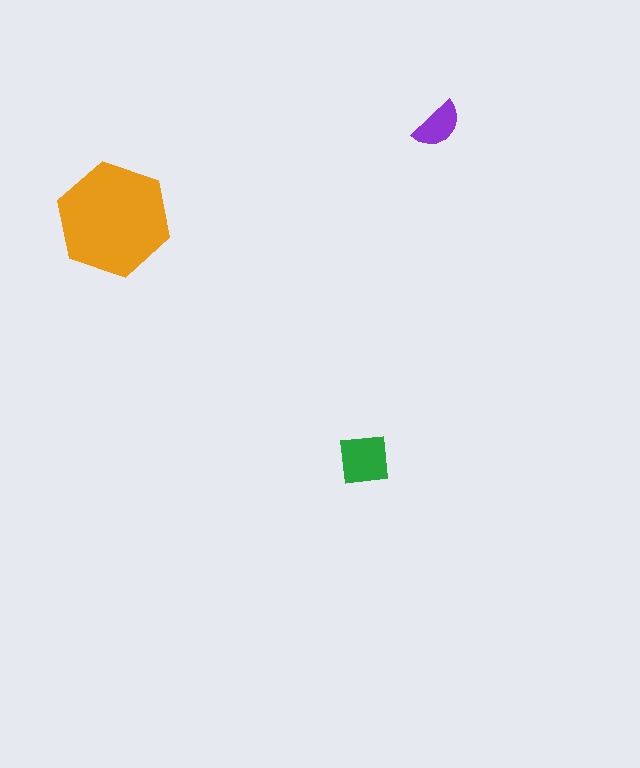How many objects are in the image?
There are 3 objects in the image.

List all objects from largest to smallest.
The orange hexagon, the green square, the purple semicircle.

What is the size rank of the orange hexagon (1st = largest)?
1st.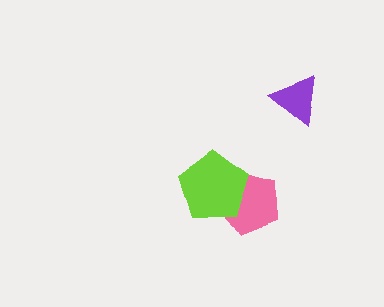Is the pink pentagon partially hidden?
Yes, it is partially covered by another shape.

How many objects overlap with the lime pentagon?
1 object overlaps with the lime pentagon.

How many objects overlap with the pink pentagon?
1 object overlaps with the pink pentagon.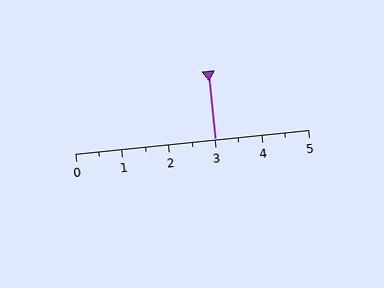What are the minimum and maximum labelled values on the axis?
The axis runs from 0 to 5.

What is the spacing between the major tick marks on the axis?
The major ticks are spaced 1 apart.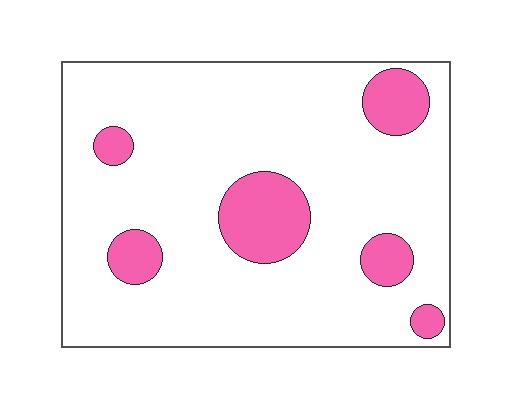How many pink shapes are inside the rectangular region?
6.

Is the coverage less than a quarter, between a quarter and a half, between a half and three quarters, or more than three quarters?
Less than a quarter.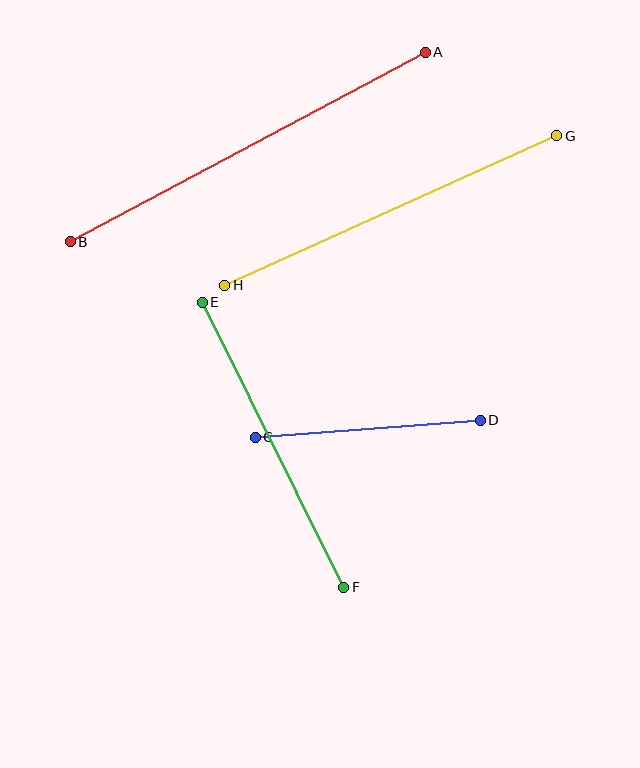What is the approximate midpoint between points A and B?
The midpoint is at approximately (248, 147) pixels.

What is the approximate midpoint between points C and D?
The midpoint is at approximately (368, 429) pixels.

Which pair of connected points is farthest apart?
Points A and B are farthest apart.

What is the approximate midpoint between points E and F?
The midpoint is at approximately (273, 445) pixels.